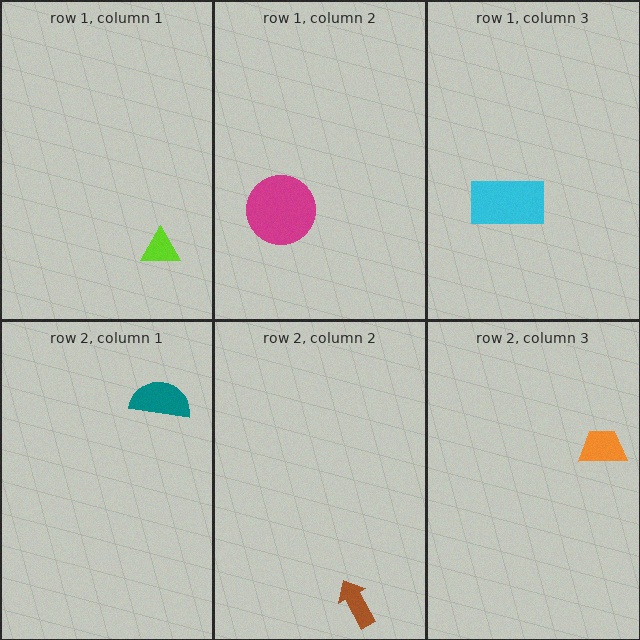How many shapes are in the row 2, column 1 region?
1.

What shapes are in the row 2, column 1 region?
The teal semicircle.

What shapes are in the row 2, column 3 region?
The orange trapezoid.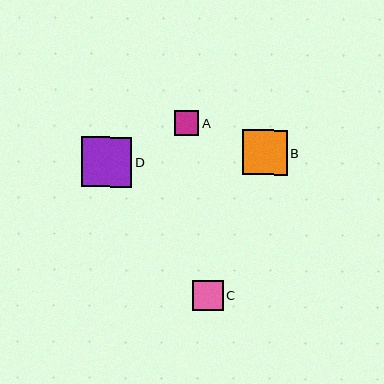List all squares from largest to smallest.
From largest to smallest: D, B, C, A.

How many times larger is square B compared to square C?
Square B is approximately 1.5 times the size of square C.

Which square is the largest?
Square D is the largest with a size of approximately 50 pixels.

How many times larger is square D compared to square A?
Square D is approximately 2.1 times the size of square A.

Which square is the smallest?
Square A is the smallest with a size of approximately 24 pixels.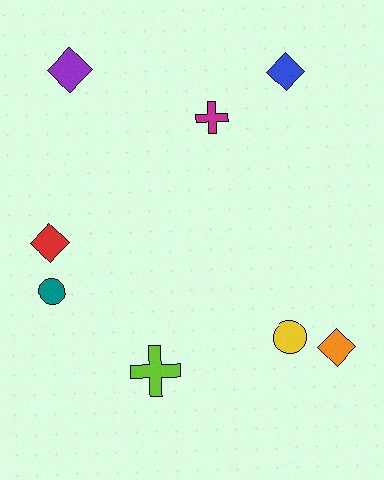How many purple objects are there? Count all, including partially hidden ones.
There is 1 purple object.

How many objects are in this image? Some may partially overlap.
There are 8 objects.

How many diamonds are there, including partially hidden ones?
There are 4 diamonds.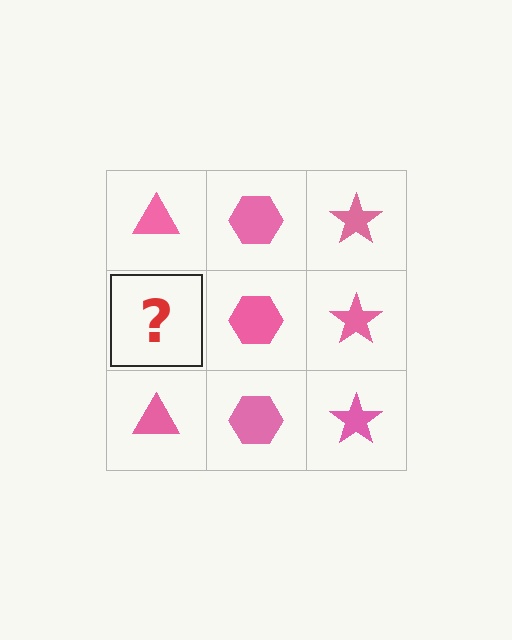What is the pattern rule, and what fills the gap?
The rule is that each column has a consistent shape. The gap should be filled with a pink triangle.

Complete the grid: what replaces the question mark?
The question mark should be replaced with a pink triangle.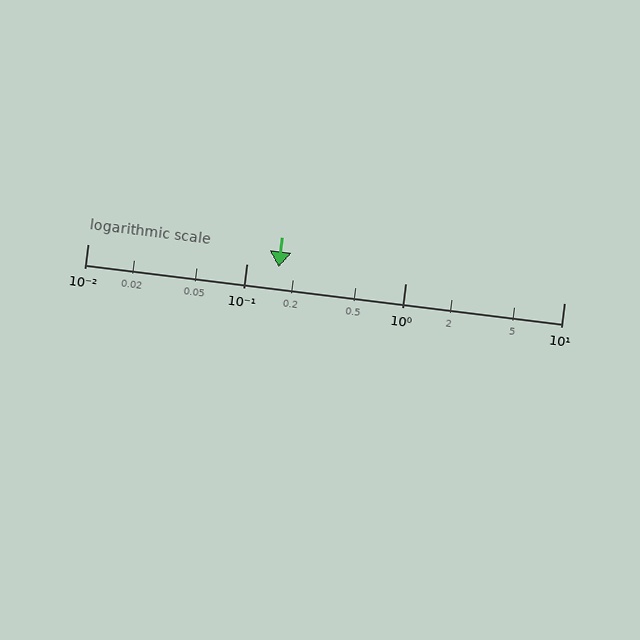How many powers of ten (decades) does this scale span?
The scale spans 3 decades, from 0.01 to 10.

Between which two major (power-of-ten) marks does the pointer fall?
The pointer is between 0.1 and 1.